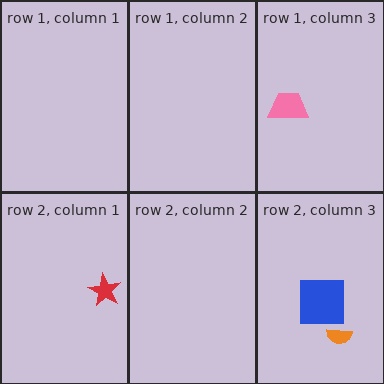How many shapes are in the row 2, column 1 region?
1.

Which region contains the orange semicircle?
The row 2, column 3 region.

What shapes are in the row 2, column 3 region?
The orange semicircle, the blue square.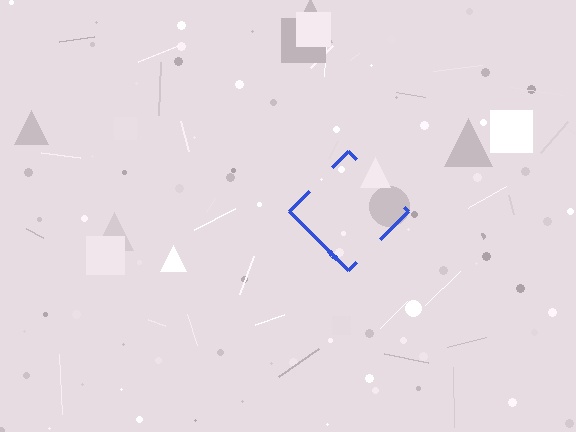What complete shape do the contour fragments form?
The contour fragments form a diamond.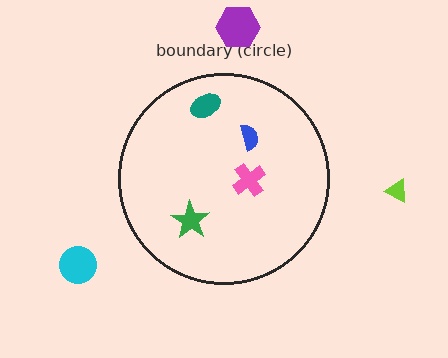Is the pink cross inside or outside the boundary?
Inside.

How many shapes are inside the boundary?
4 inside, 3 outside.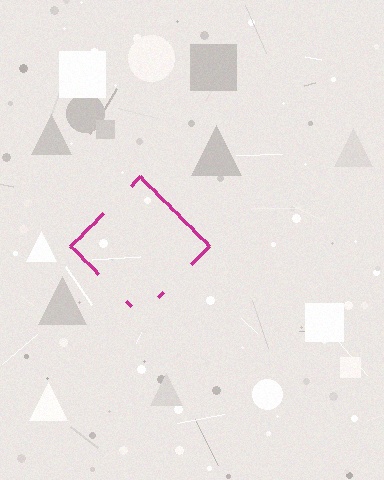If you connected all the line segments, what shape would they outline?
They would outline a diamond.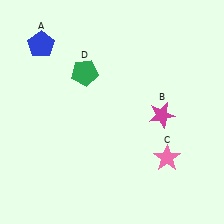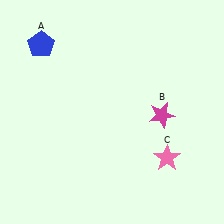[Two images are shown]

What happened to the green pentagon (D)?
The green pentagon (D) was removed in Image 2. It was in the top-left area of Image 1.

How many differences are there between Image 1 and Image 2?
There is 1 difference between the two images.